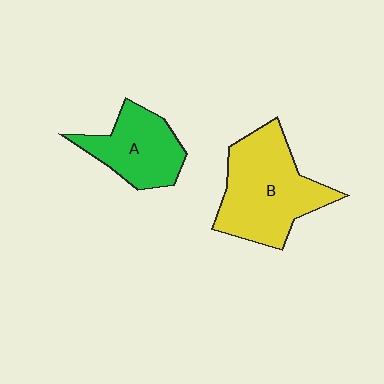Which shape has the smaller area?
Shape A (green).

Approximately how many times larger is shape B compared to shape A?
Approximately 1.5 times.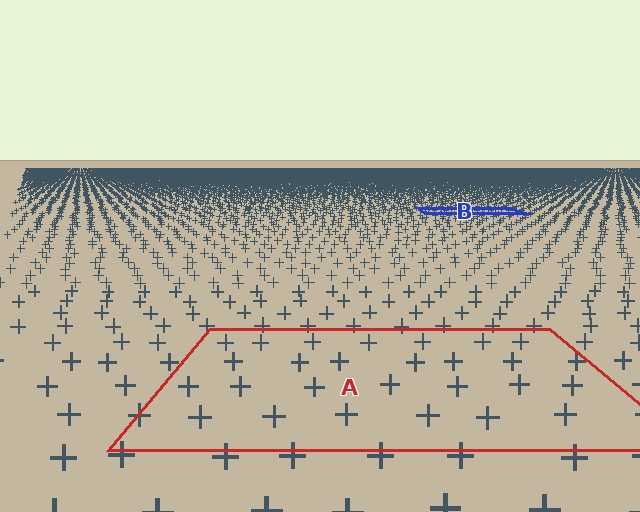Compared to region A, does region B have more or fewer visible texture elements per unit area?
Region B has more texture elements per unit area — they are packed more densely because it is farther away.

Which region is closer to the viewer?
Region A is closer. The texture elements there are larger and more spread out.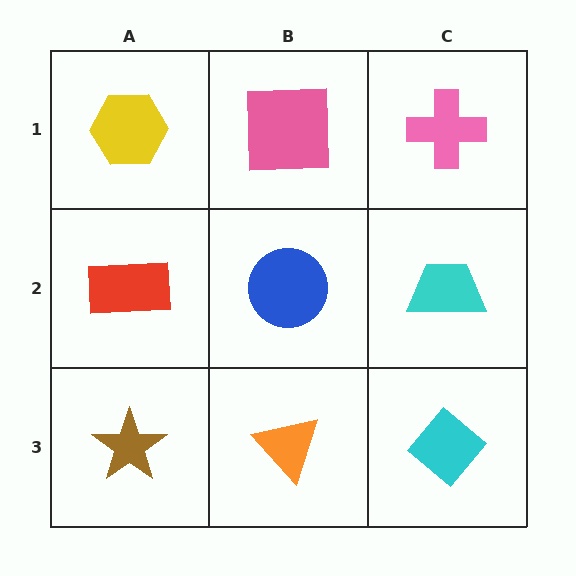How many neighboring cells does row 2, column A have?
3.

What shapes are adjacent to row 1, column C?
A cyan trapezoid (row 2, column C), a pink square (row 1, column B).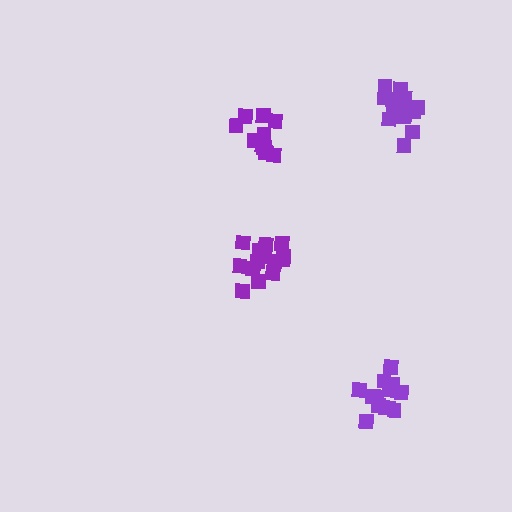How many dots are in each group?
Group 1: 14 dots, Group 2: 10 dots, Group 3: 16 dots, Group 4: 14 dots (54 total).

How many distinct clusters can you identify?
There are 4 distinct clusters.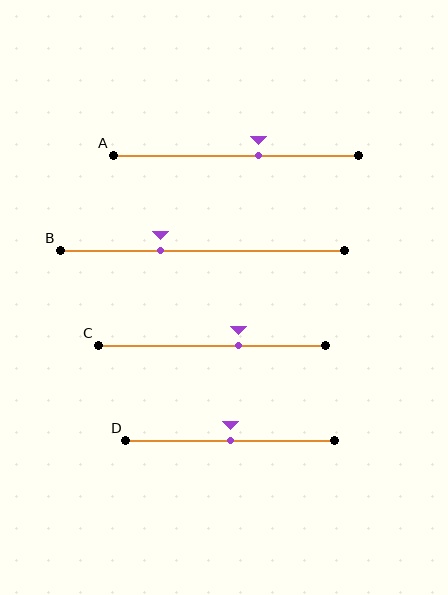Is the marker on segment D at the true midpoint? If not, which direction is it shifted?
Yes, the marker on segment D is at the true midpoint.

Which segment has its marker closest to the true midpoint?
Segment D has its marker closest to the true midpoint.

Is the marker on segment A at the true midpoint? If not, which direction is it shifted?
No, the marker on segment A is shifted to the right by about 9% of the segment length.